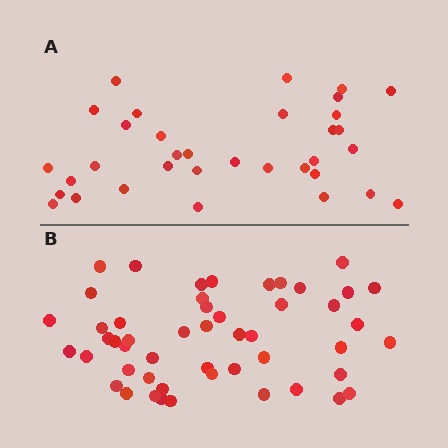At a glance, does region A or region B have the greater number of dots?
Region B (the bottom region) has more dots.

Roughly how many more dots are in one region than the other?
Region B has approximately 15 more dots than region A.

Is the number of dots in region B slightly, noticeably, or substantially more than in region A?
Region B has substantially more. The ratio is roughly 1.5 to 1.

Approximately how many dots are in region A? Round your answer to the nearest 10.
About 30 dots. (The exact count is 34, which rounds to 30.)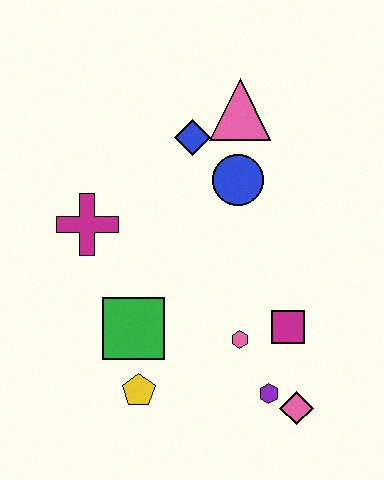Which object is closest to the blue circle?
The blue diamond is closest to the blue circle.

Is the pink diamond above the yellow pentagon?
No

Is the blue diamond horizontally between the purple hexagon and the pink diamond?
No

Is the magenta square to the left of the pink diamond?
Yes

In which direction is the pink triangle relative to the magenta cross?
The pink triangle is to the right of the magenta cross.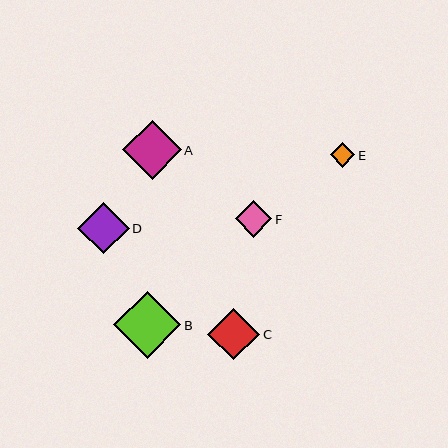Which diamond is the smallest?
Diamond E is the smallest with a size of approximately 24 pixels.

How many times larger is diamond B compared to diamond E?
Diamond B is approximately 2.7 times the size of diamond E.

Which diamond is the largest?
Diamond B is the largest with a size of approximately 67 pixels.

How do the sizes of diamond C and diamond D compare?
Diamond C and diamond D are approximately the same size.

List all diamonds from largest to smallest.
From largest to smallest: B, A, C, D, F, E.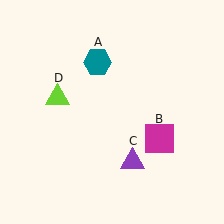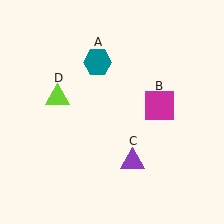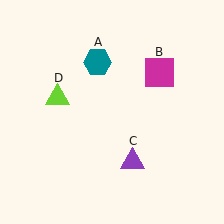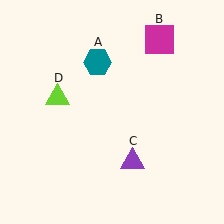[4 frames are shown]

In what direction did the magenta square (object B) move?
The magenta square (object B) moved up.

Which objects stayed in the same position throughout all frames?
Teal hexagon (object A) and purple triangle (object C) and lime triangle (object D) remained stationary.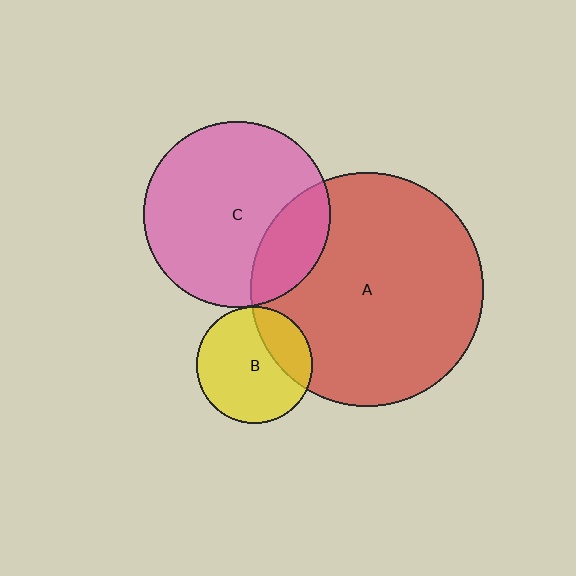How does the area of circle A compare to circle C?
Approximately 1.6 times.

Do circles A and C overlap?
Yes.